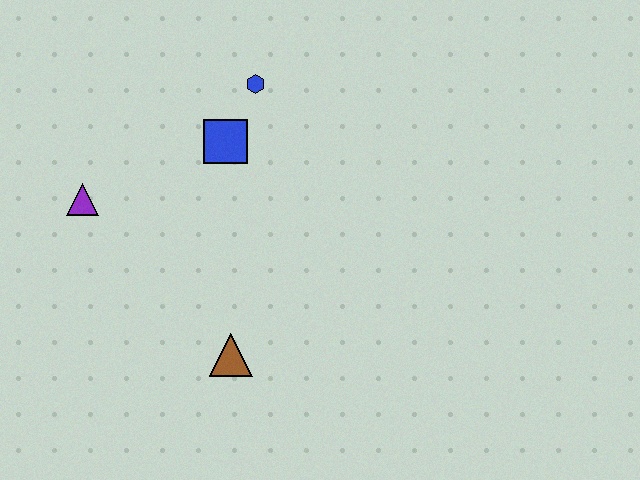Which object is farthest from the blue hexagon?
The brown triangle is farthest from the blue hexagon.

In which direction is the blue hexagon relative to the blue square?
The blue hexagon is above the blue square.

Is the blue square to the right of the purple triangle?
Yes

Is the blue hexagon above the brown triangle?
Yes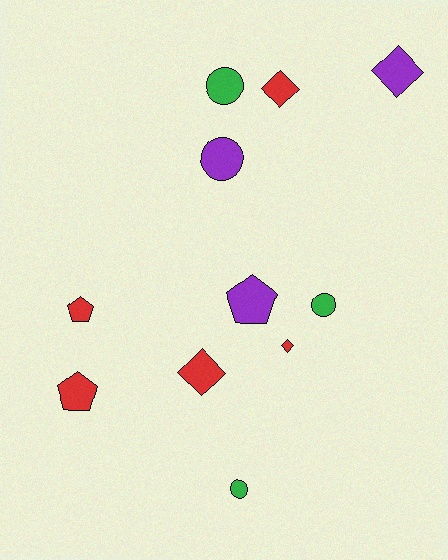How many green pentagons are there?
There are no green pentagons.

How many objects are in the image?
There are 11 objects.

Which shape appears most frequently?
Diamond, with 4 objects.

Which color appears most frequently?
Red, with 5 objects.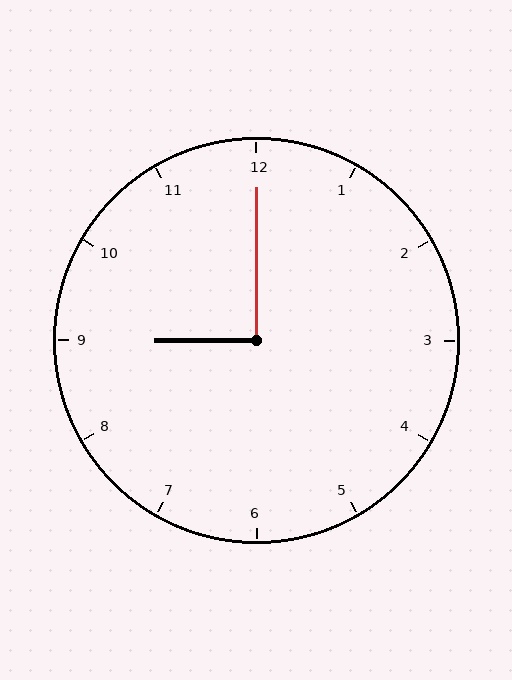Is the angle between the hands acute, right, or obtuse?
It is right.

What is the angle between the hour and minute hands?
Approximately 90 degrees.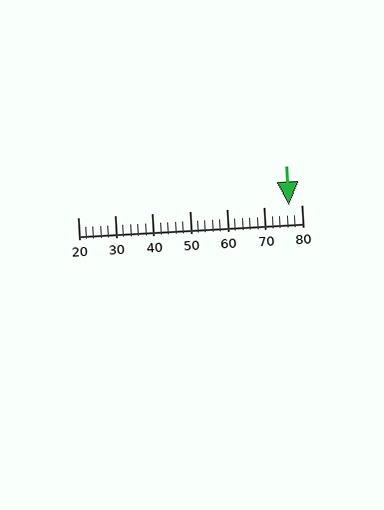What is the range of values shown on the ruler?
The ruler shows values from 20 to 80.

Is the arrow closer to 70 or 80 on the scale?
The arrow is closer to 80.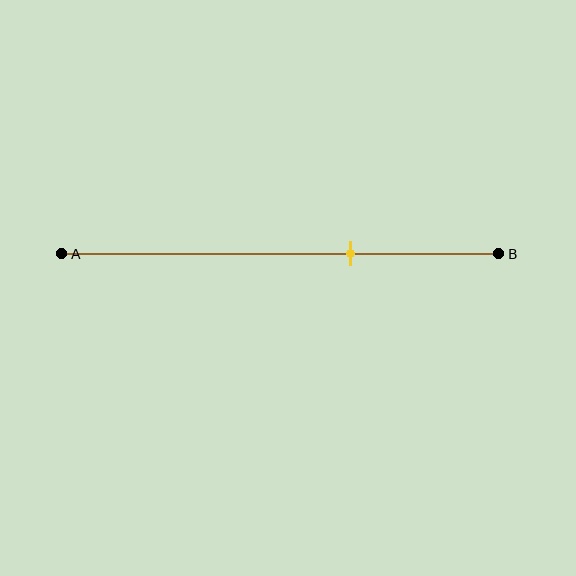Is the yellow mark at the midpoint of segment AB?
No, the mark is at about 65% from A, not at the 50% midpoint.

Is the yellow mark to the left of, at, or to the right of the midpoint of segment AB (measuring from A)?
The yellow mark is to the right of the midpoint of segment AB.